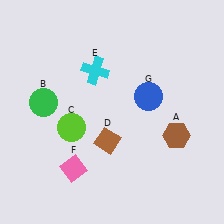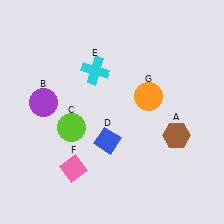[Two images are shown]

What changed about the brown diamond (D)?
In Image 1, D is brown. In Image 2, it changed to blue.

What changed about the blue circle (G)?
In Image 1, G is blue. In Image 2, it changed to orange.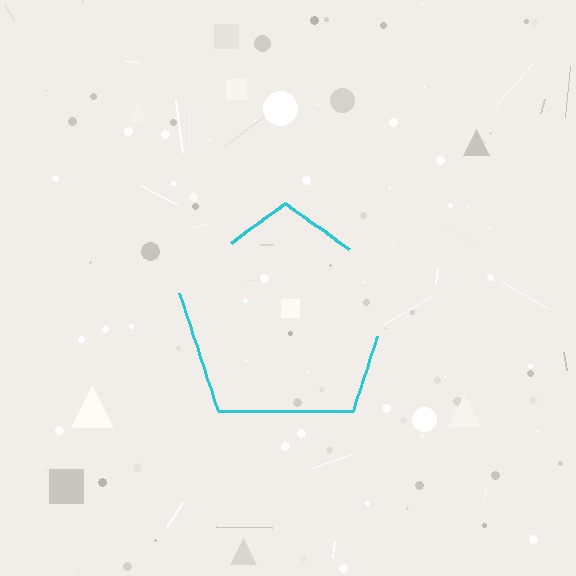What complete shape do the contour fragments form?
The contour fragments form a pentagon.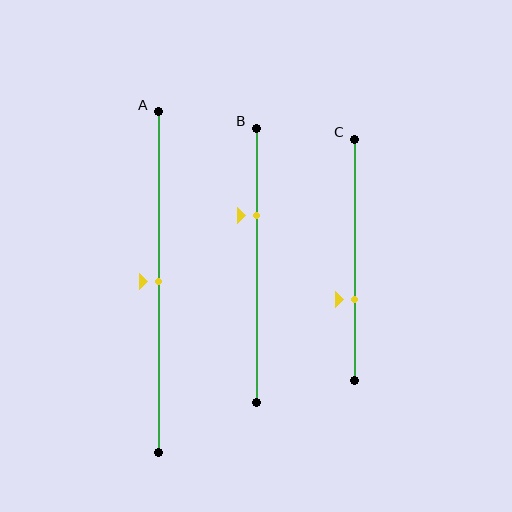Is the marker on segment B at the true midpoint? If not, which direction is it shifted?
No, the marker on segment B is shifted upward by about 18% of the segment length.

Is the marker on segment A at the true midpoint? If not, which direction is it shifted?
Yes, the marker on segment A is at the true midpoint.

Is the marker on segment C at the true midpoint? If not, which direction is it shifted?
No, the marker on segment C is shifted downward by about 16% of the segment length.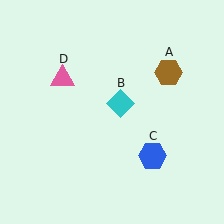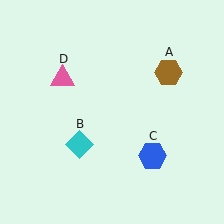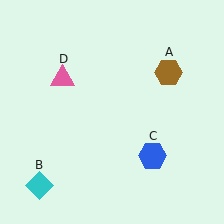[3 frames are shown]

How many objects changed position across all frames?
1 object changed position: cyan diamond (object B).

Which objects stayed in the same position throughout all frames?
Brown hexagon (object A) and blue hexagon (object C) and pink triangle (object D) remained stationary.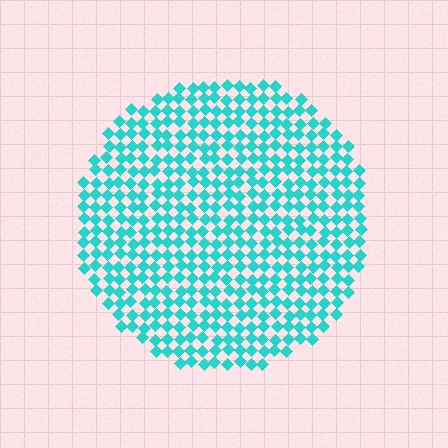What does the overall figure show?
The overall figure shows a circle.